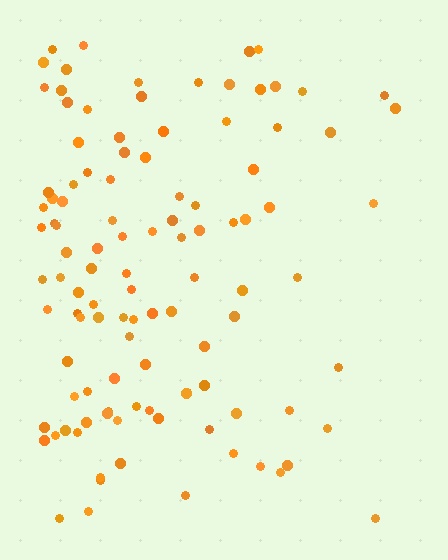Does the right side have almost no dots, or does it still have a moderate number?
Still a moderate number, just noticeably fewer than the left.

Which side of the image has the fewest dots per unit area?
The right.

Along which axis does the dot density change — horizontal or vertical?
Horizontal.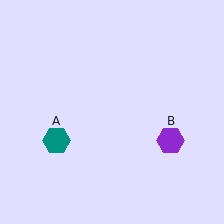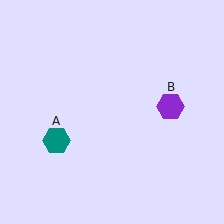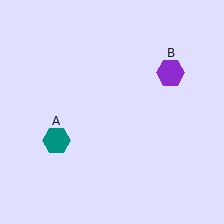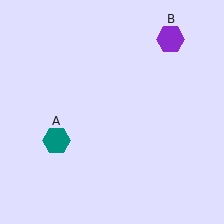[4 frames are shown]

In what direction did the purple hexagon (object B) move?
The purple hexagon (object B) moved up.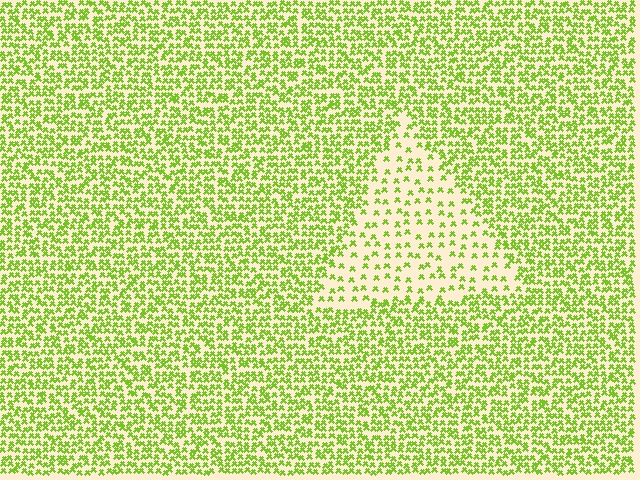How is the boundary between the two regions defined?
The boundary is defined by a change in element density (approximately 2.4x ratio). All elements are the same color, size, and shape.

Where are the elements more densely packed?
The elements are more densely packed outside the triangle boundary.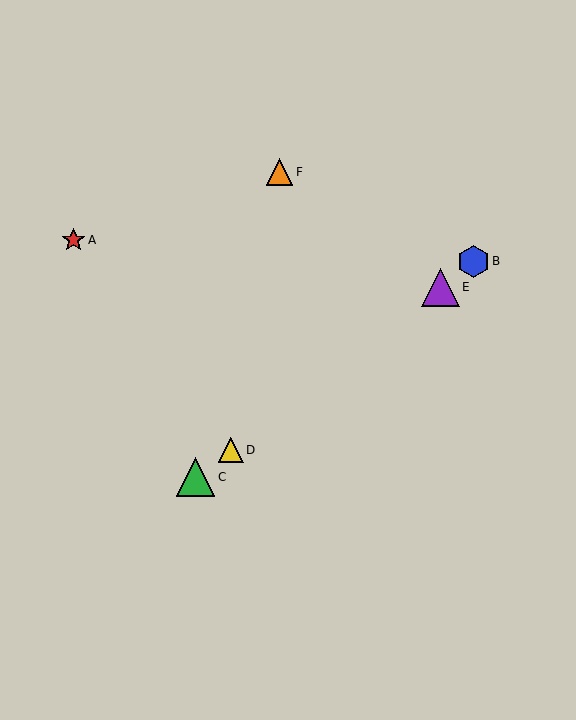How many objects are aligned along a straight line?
4 objects (B, C, D, E) are aligned along a straight line.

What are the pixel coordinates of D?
Object D is at (231, 450).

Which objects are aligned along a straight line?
Objects B, C, D, E are aligned along a straight line.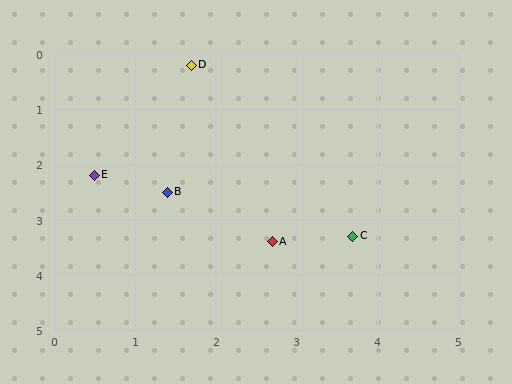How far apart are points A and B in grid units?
Points A and B are about 1.6 grid units apart.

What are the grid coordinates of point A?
Point A is at approximately (2.7, 3.4).